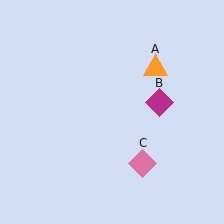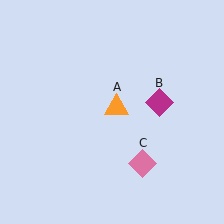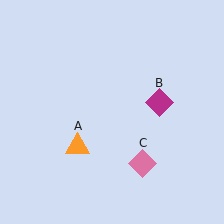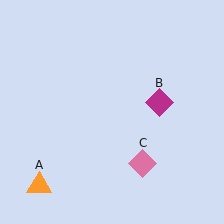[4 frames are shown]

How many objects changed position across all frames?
1 object changed position: orange triangle (object A).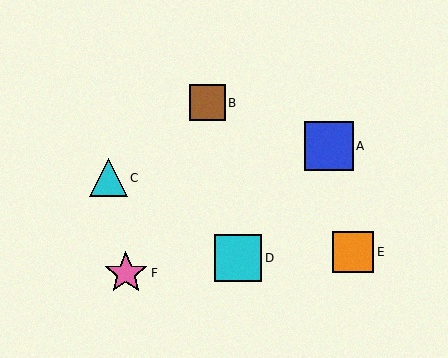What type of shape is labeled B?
Shape B is a brown square.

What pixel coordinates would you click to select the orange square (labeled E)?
Click at (353, 252) to select the orange square E.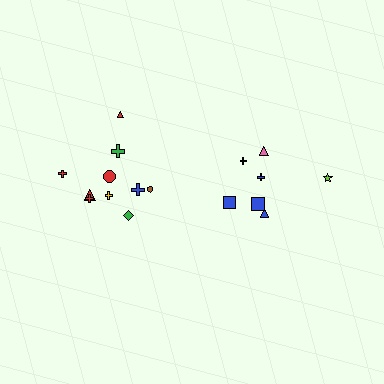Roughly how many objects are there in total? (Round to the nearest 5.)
Roughly 15 objects in total.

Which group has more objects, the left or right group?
The left group.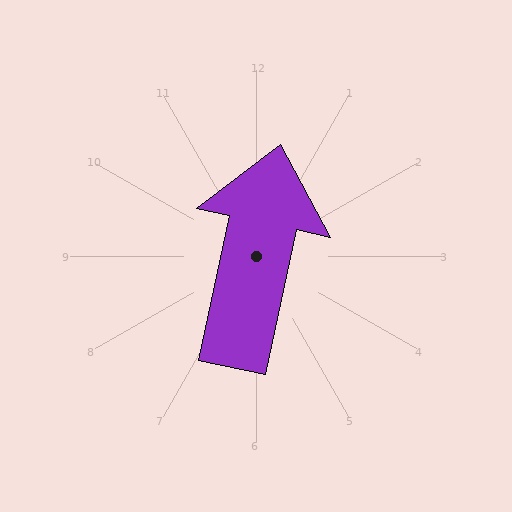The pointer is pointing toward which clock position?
Roughly 12 o'clock.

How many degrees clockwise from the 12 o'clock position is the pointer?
Approximately 12 degrees.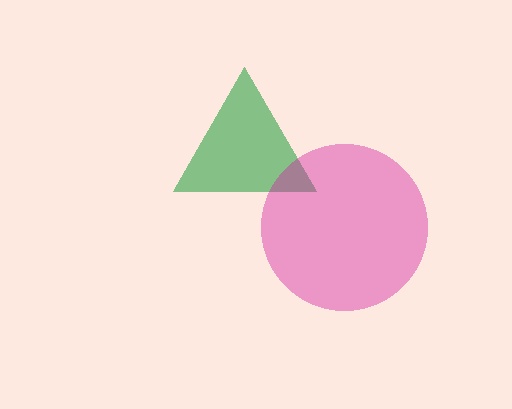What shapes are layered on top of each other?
The layered shapes are: a green triangle, a magenta circle.